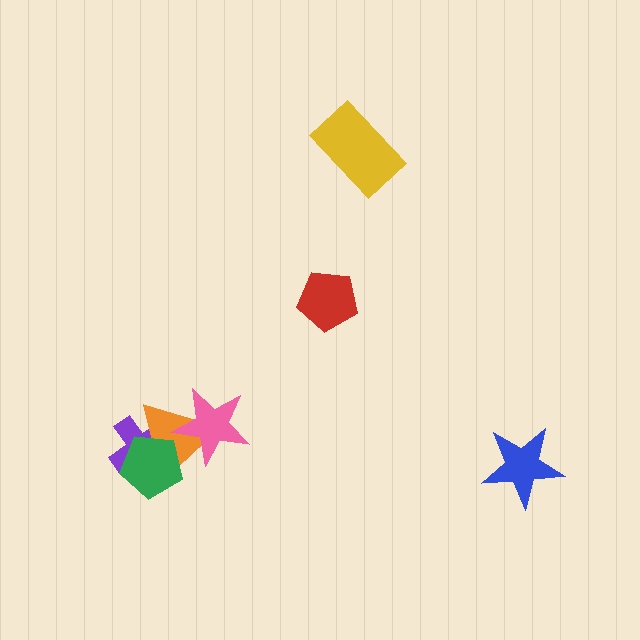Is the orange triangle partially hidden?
Yes, it is partially covered by another shape.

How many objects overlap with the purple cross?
2 objects overlap with the purple cross.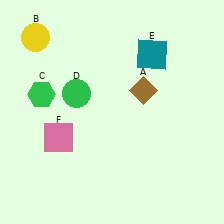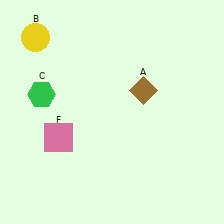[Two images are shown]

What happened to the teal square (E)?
The teal square (E) was removed in Image 2. It was in the top-right area of Image 1.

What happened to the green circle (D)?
The green circle (D) was removed in Image 2. It was in the top-left area of Image 1.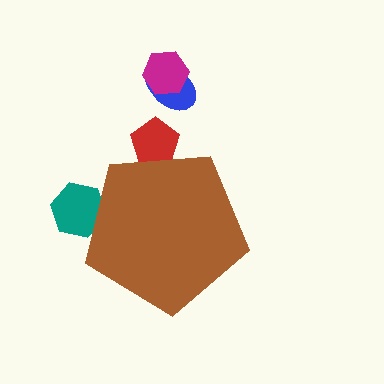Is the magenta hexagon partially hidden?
No, the magenta hexagon is fully visible.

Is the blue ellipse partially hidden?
No, the blue ellipse is fully visible.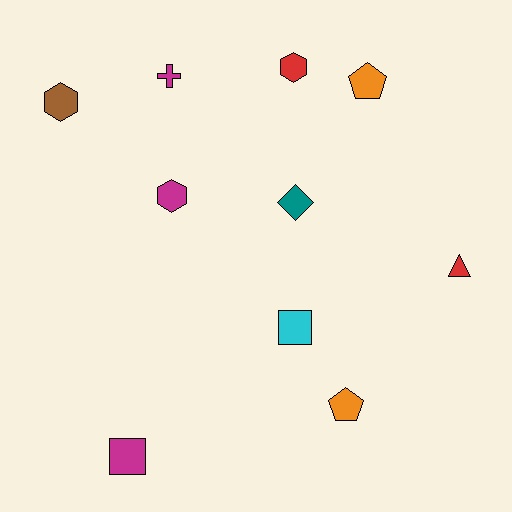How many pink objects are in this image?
There are no pink objects.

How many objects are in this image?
There are 10 objects.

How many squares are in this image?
There are 2 squares.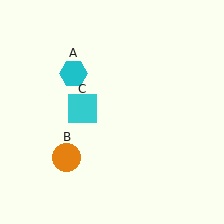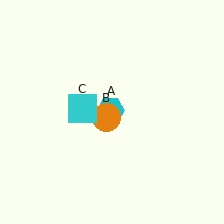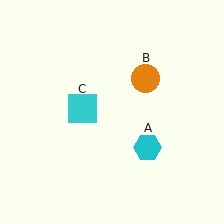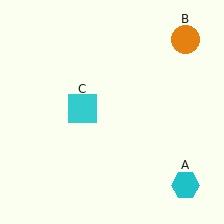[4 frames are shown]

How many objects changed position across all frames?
2 objects changed position: cyan hexagon (object A), orange circle (object B).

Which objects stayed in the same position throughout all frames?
Cyan square (object C) remained stationary.